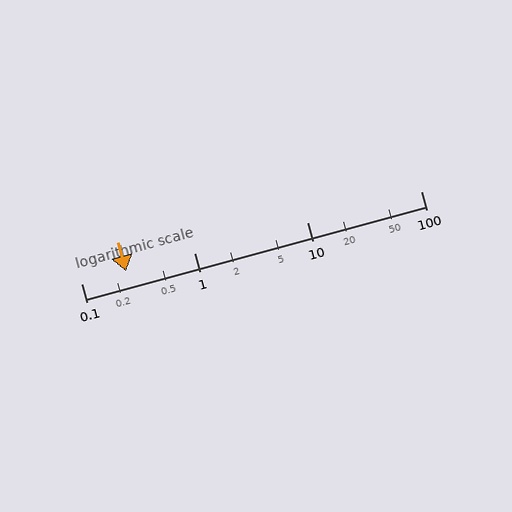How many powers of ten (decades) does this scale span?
The scale spans 3 decades, from 0.1 to 100.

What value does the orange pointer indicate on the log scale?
The pointer indicates approximately 0.25.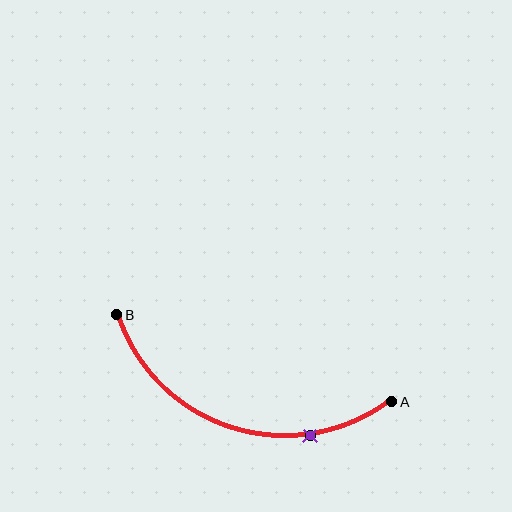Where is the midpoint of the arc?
The arc midpoint is the point on the curve farthest from the straight line joining A and B. It sits below that line.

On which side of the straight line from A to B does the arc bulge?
The arc bulges below the straight line connecting A and B.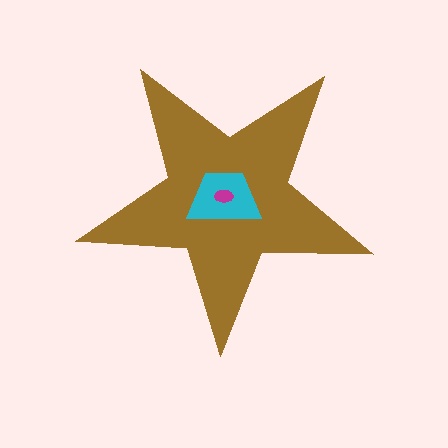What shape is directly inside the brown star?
The cyan trapezoid.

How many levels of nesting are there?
3.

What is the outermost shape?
The brown star.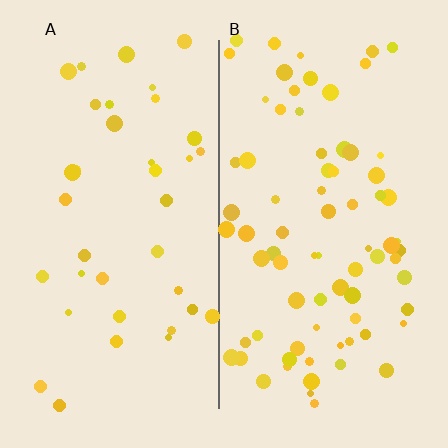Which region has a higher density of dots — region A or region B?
B (the right).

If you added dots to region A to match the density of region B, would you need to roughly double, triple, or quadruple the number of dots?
Approximately double.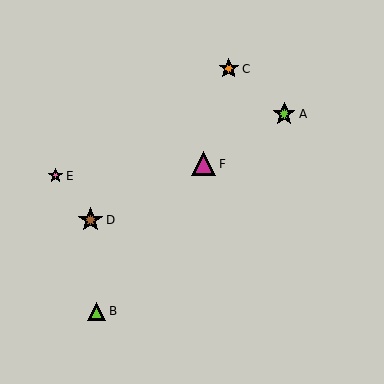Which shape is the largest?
The brown star (labeled D) is the largest.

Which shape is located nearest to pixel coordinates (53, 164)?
The pink star (labeled E) at (56, 176) is nearest to that location.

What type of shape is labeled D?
Shape D is a brown star.